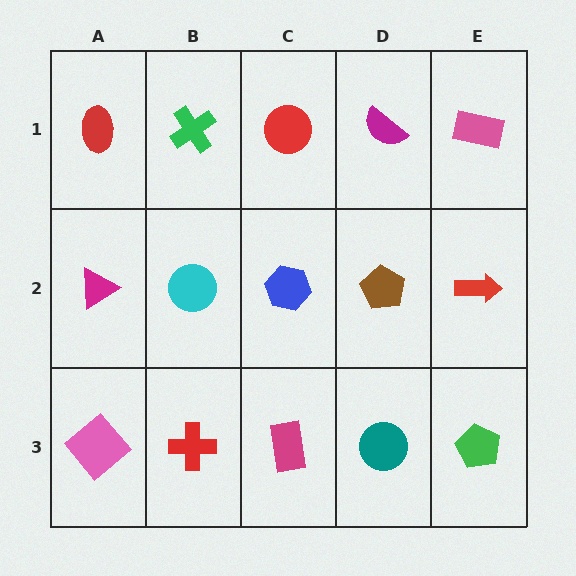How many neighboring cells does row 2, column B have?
4.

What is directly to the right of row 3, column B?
A magenta rectangle.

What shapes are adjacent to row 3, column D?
A brown pentagon (row 2, column D), a magenta rectangle (row 3, column C), a green pentagon (row 3, column E).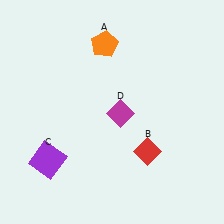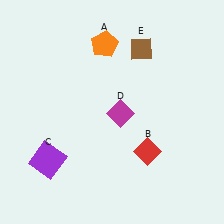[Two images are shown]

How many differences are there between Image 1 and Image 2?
There is 1 difference between the two images.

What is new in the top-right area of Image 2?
A brown diamond (E) was added in the top-right area of Image 2.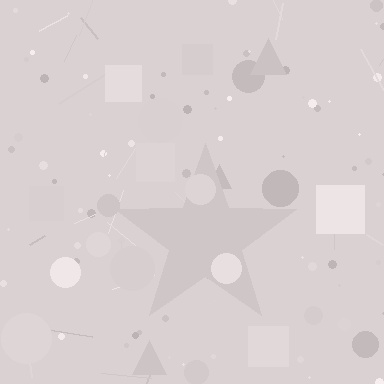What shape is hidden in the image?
A star is hidden in the image.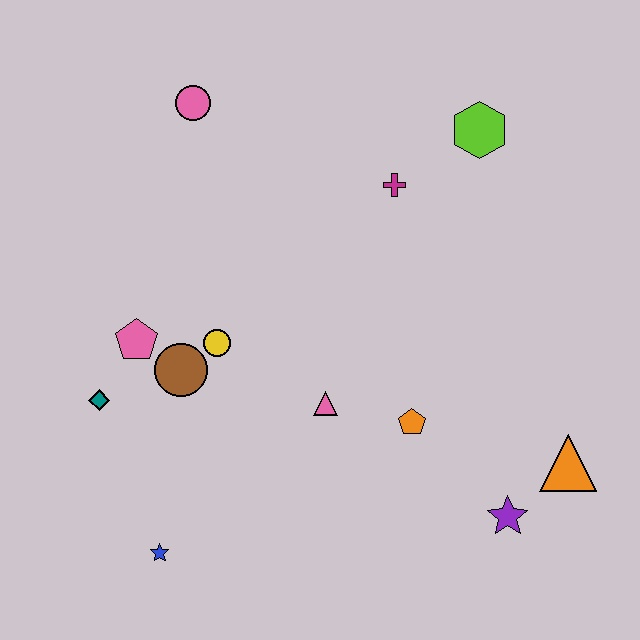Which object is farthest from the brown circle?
The orange triangle is farthest from the brown circle.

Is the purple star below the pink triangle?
Yes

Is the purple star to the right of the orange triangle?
No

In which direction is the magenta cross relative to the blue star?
The magenta cross is above the blue star.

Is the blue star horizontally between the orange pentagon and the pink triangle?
No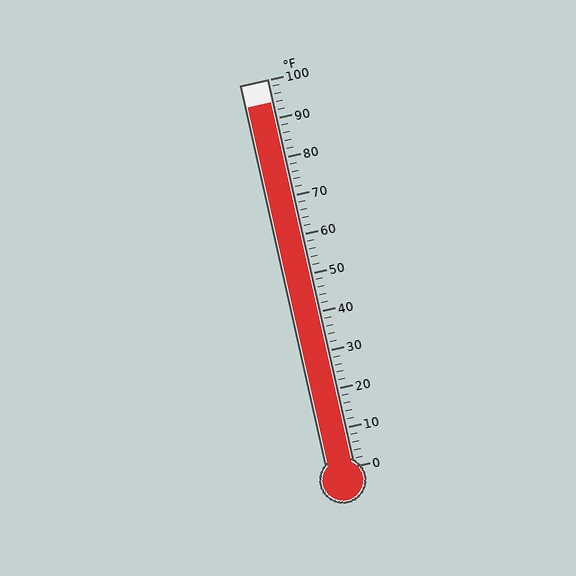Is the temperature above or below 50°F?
The temperature is above 50°F.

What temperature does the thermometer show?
The thermometer shows approximately 94°F.